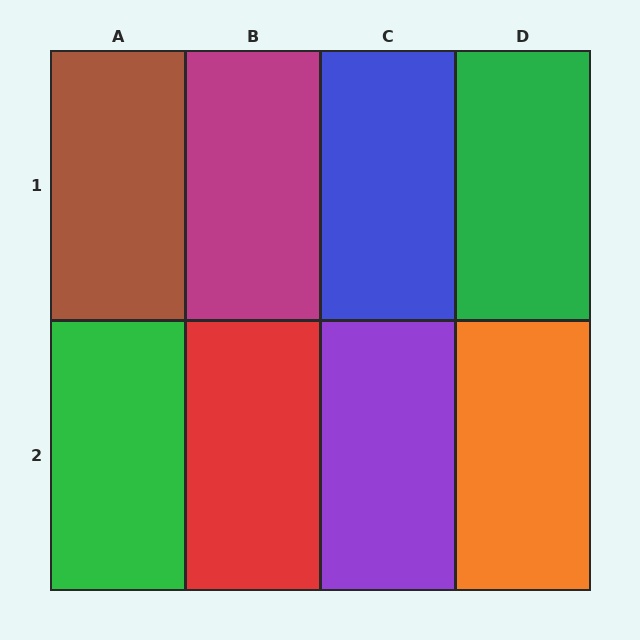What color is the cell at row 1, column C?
Blue.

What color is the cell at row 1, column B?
Magenta.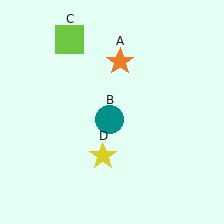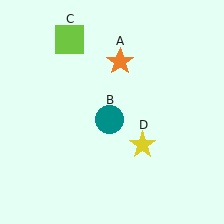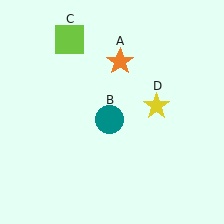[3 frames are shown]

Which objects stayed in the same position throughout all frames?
Orange star (object A) and teal circle (object B) and lime square (object C) remained stationary.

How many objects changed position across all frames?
1 object changed position: yellow star (object D).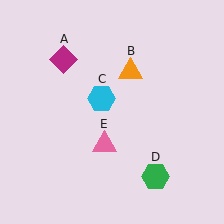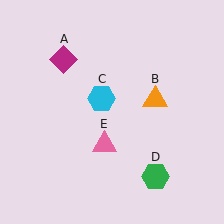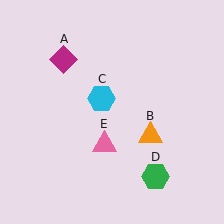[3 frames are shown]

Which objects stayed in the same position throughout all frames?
Magenta diamond (object A) and cyan hexagon (object C) and green hexagon (object D) and pink triangle (object E) remained stationary.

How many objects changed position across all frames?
1 object changed position: orange triangle (object B).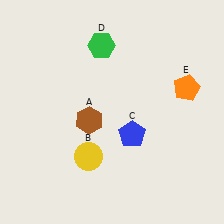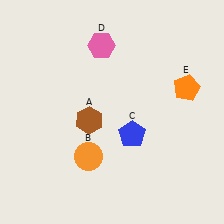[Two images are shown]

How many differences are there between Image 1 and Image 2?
There are 2 differences between the two images.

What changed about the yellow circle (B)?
In Image 1, B is yellow. In Image 2, it changed to orange.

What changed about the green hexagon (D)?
In Image 1, D is green. In Image 2, it changed to pink.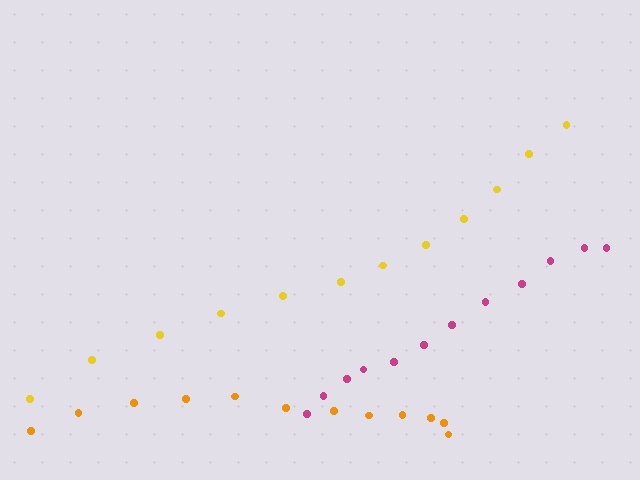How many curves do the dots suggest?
There are 3 distinct paths.